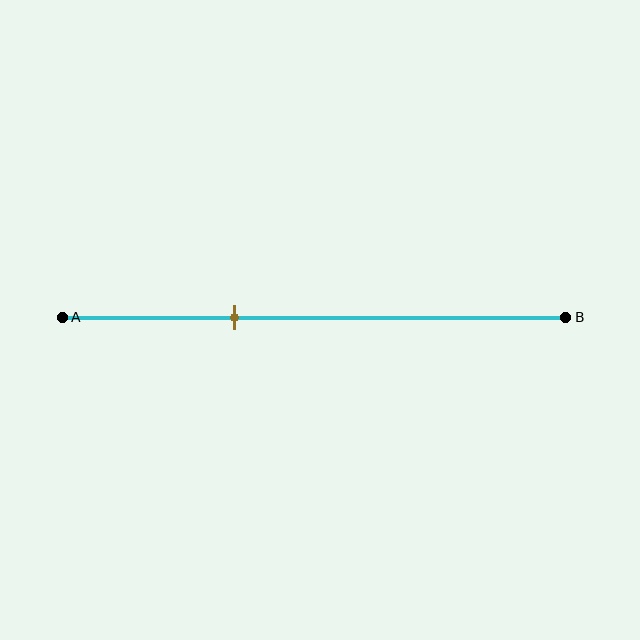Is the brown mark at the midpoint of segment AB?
No, the mark is at about 35% from A, not at the 50% midpoint.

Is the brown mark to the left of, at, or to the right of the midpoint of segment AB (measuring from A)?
The brown mark is to the left of the midpoint of segment AB.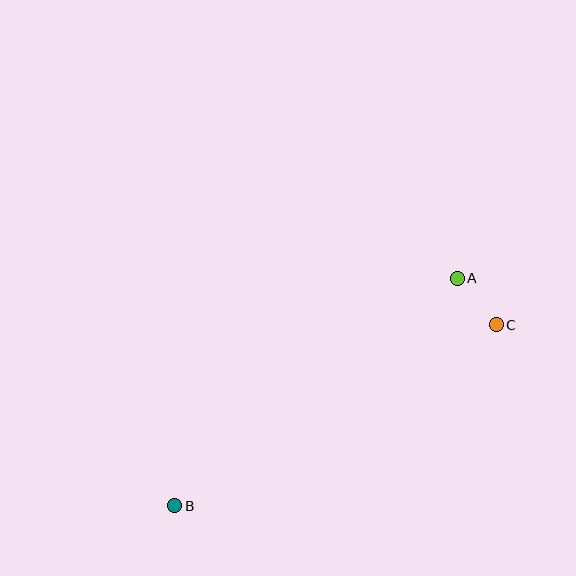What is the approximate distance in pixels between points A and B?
The distance between A and B is approximately 363 pixels.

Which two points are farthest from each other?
Points B and C are farthest from each other.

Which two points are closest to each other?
Points A and C are closest to each other.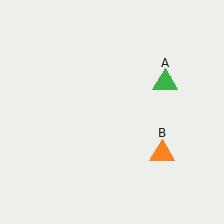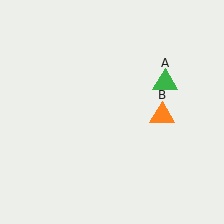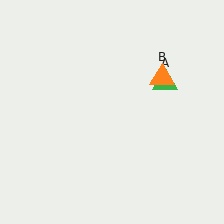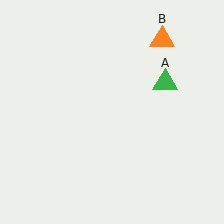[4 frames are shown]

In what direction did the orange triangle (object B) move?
The orange triangle (object B) moved up.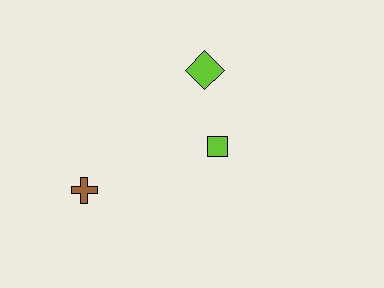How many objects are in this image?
There are 3 objects.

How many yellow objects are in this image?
There are no yellow objects.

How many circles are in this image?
There are no circles.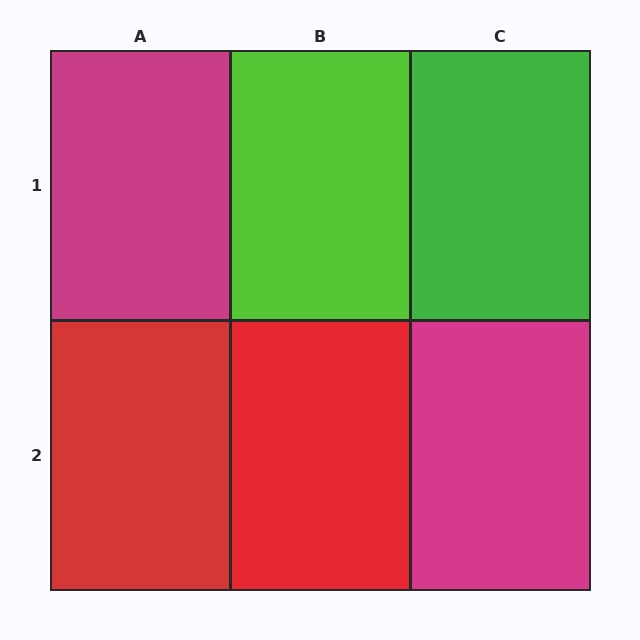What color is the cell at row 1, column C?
Green.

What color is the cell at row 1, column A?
Magenta.